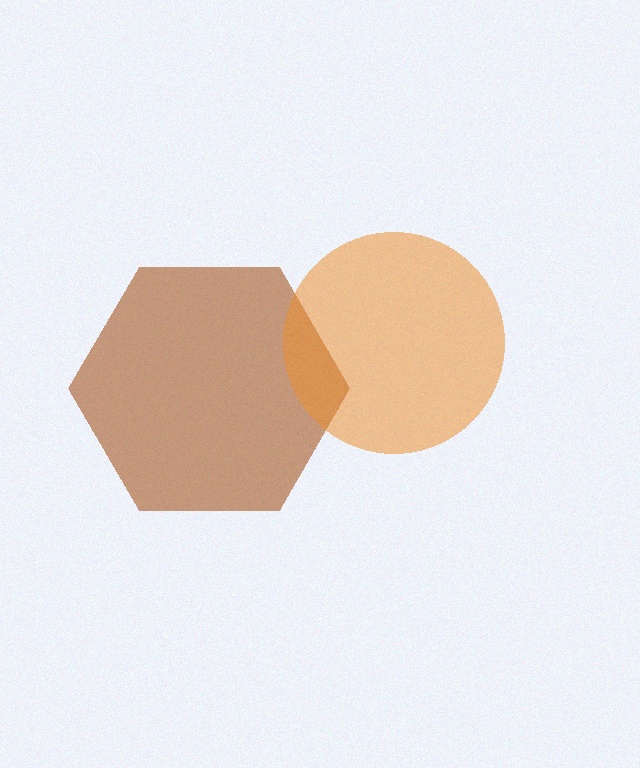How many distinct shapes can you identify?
There are 2 distinct shapes: a brown hexagon, an orange circle.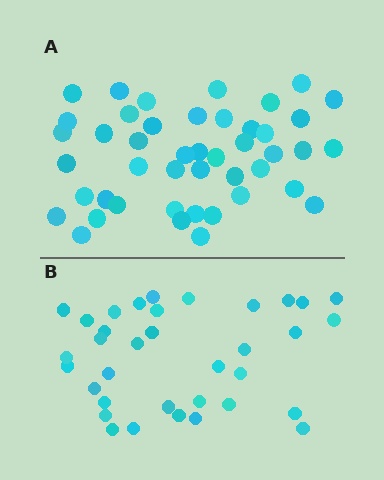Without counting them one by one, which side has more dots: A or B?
Region A (the top region) has more dots.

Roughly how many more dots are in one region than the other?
Region A has roughly 10 or so more dots than region B.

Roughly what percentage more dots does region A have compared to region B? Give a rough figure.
About 30% more.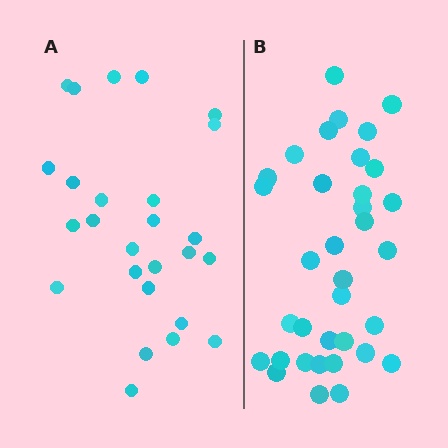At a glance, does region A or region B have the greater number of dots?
Region B (the right region) has more dots.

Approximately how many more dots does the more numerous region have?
Region B has roughly 8 or so more dots than region A.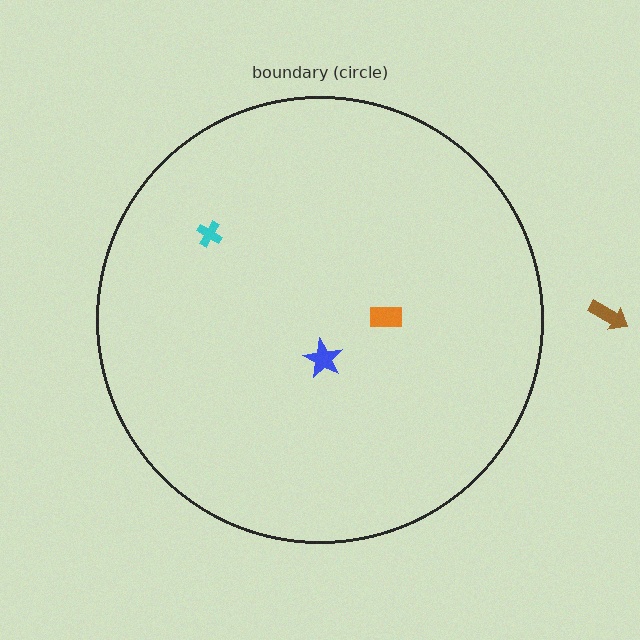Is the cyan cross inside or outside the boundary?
Inside.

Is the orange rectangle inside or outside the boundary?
Inside.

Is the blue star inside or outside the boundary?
Inside.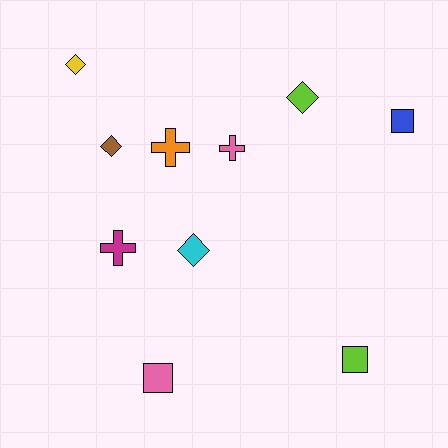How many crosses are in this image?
There are 3 crosses.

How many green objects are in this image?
There are no green objects.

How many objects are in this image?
There are 10 objects.